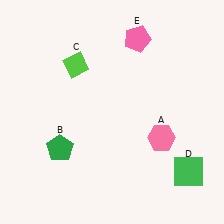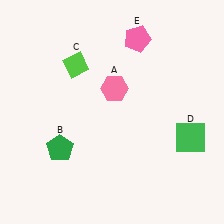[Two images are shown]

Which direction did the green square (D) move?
The green square (D) moved up.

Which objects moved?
The objects that moved are: the pink hexagon (A), the green square (D).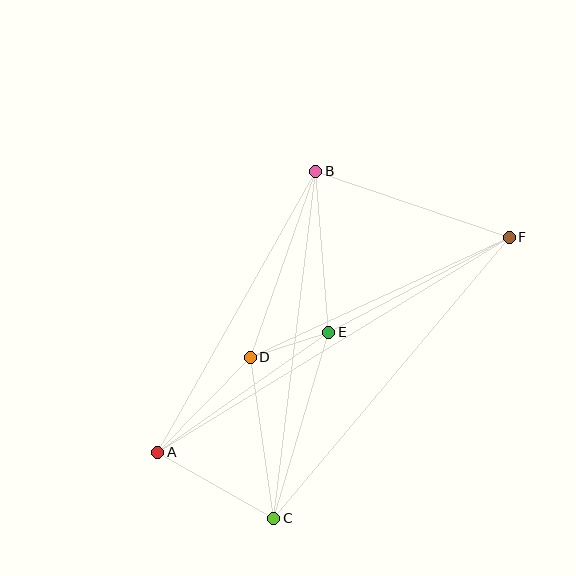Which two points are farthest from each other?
Points A and F are farthest from each other.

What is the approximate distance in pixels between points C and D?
The distance between C and D is approximately 163 pixels.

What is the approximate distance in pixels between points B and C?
The distance between B and C is approximately 350 pixels.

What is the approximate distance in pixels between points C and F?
The distance between C and F is approximately 366 pixels.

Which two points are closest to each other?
Points D and E are closest to each other.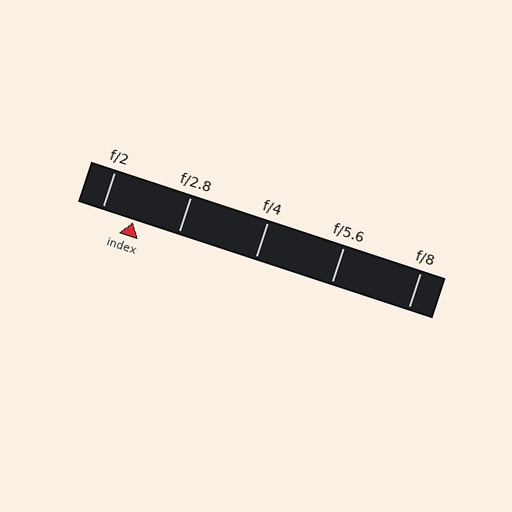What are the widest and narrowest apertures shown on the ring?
The widest aperture shown is f/2 and the narrowest is f/8.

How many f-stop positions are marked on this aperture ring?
There are 5 f-stop positions marked.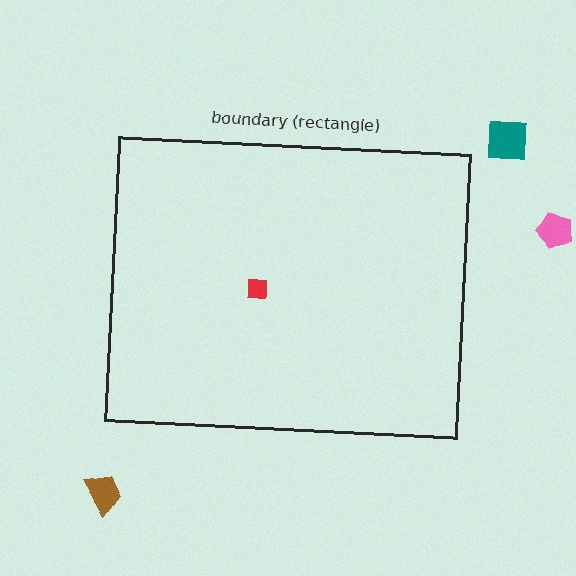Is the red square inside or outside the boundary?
Inside.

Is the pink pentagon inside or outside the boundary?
Outside.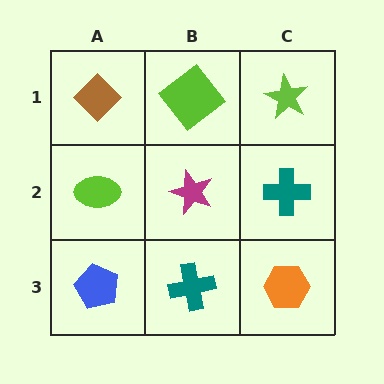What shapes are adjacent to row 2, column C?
A lime star (row 1, column C), an orange hexagon (row 3, column C), a magenta star (row 2, column B).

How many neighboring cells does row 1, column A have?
2.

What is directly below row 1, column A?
A lime ellipse.